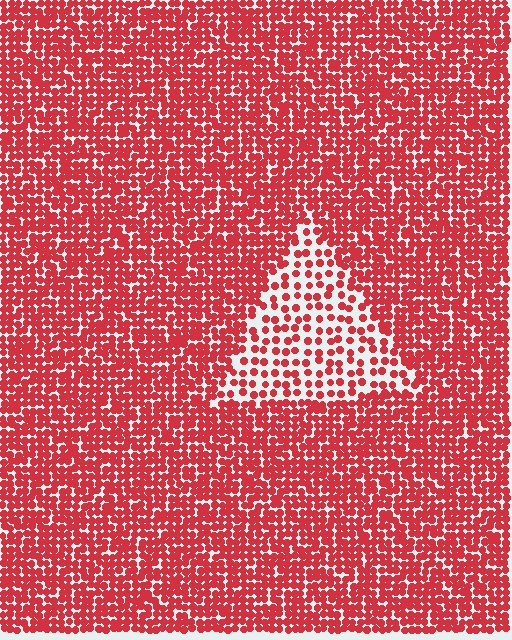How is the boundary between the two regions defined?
The boundary is defined by a change in element density (approximately 2.2x ratio). All elements are the same color, size, and shape.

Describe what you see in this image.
The image contains small red elements arranged at two different densities. A triangle-shaped region is visible where the elements are less densely packed than the surrounding area.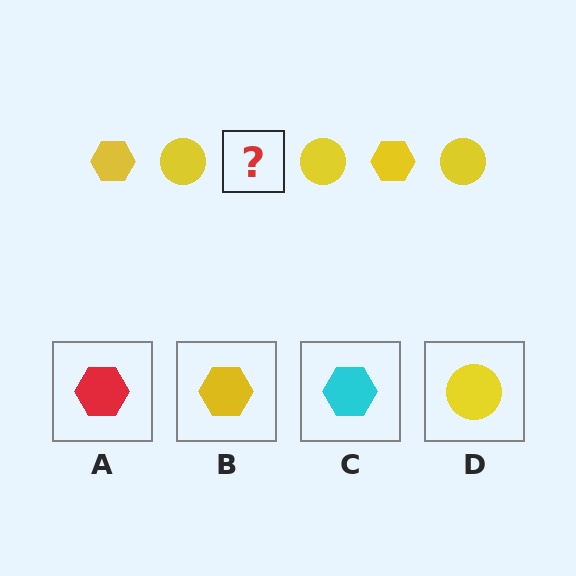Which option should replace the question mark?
Option B.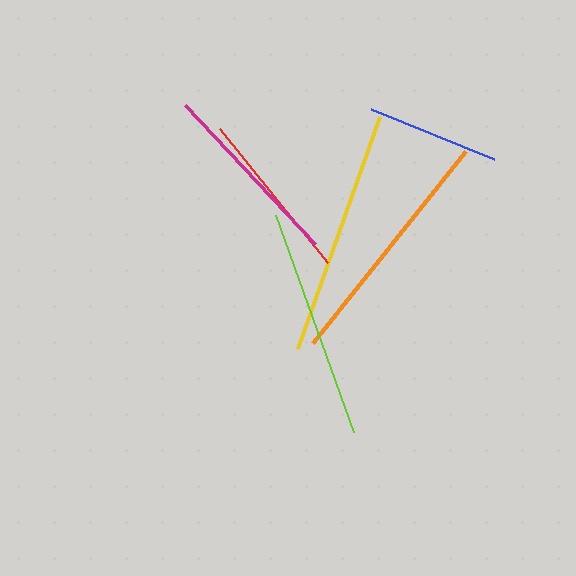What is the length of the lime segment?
The lime segment is approximately 230 pixels long.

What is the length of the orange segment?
The orange segment is approximately 246 pixels long.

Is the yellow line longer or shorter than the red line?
The yellow line is longer than the red line.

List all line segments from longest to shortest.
From longest to shortest: orange, yellow, lime, magenta, red, blue.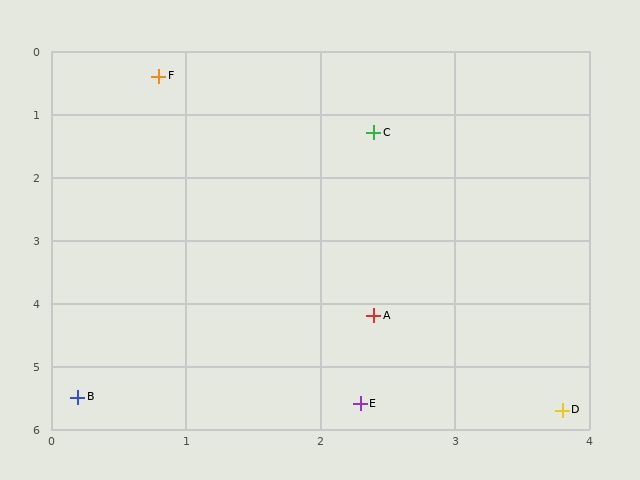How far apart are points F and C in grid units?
Points F and C are about 1.8 grid units apart.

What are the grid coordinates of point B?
Point B is at approximately (0.2, 5.5).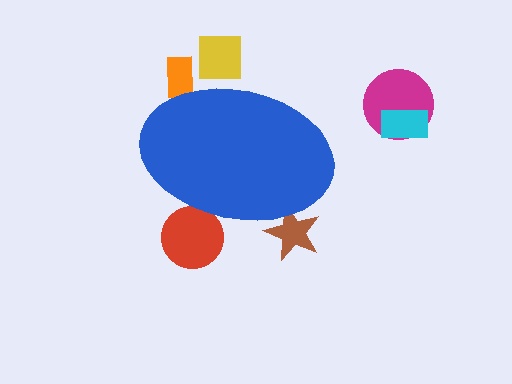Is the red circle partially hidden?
Yes, the red circle is partially hidden behind the blue ellipse.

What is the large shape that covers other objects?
A blue ellipse.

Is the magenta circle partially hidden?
No, the magenta circle is fully visible.